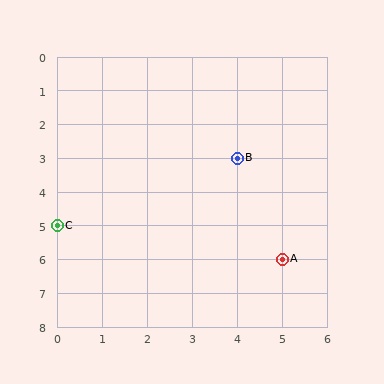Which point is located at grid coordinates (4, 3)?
Point B is at (4, 3).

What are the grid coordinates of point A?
Point A is at grid coordinates (5, 6).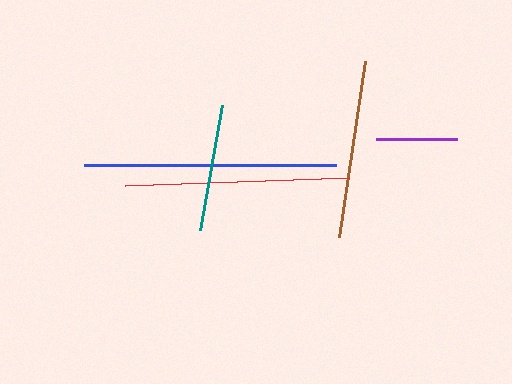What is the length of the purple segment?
The purple segment is approximately 81 pixels long.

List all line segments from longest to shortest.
From longest to shortest: blue, red, brown, teal, purple.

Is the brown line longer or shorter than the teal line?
The brown line is longer than the teal line.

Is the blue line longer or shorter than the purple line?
The blue line is longer than the purple line.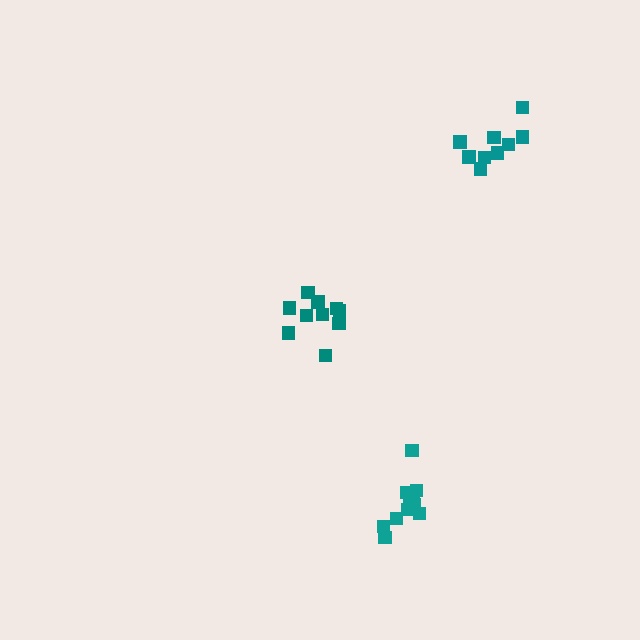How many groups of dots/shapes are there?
There are 3 groups.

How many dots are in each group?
Group 1: 10 dots, Group 2: 12 dots, Group 3: 9 dots (31 total).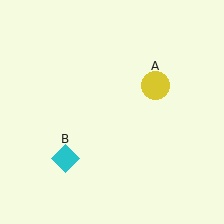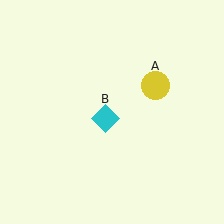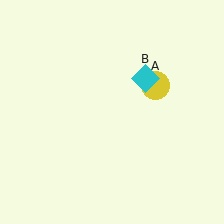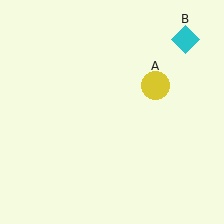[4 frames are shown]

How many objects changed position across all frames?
1 object changed position: cyan diamond (object B).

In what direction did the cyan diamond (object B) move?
The cyan diamond (object B) moved up and to the right.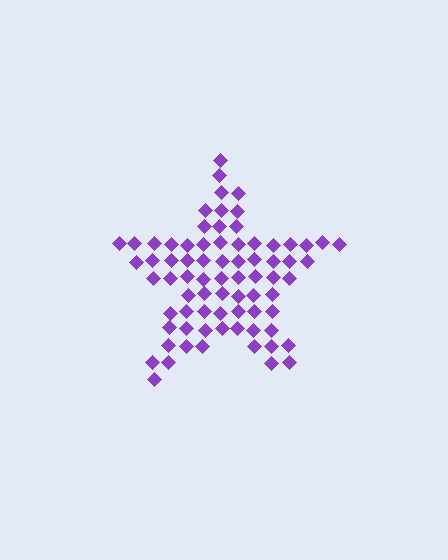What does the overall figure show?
The overall figure shows a star.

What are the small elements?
The small elements are diamonds.